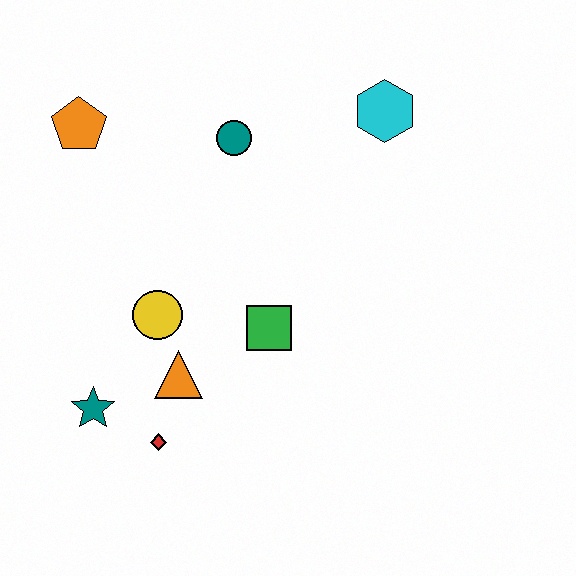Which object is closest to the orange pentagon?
The teal circle is closest to the orange pentagon.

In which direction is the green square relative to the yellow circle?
The green square is to the right of the yellow circle.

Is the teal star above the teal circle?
No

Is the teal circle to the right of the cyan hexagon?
No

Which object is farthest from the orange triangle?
The cyan hexagon is farthest from the orange triangle.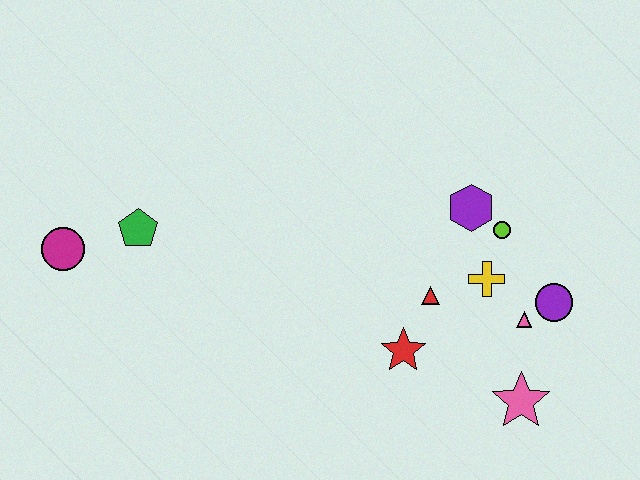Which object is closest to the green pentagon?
The magenta circle is closest to the green pentagon.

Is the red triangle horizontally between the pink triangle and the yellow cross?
No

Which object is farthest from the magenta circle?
The purple circle is farthest from the magenta circle.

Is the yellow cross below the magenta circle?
Yes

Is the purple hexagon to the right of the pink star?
No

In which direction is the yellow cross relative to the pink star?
The yellow cross is above the pink star.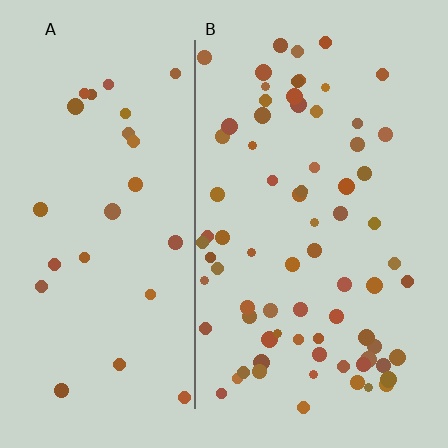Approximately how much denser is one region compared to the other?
Approximately 2.8× — region B over region A.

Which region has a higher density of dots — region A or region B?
B (the right).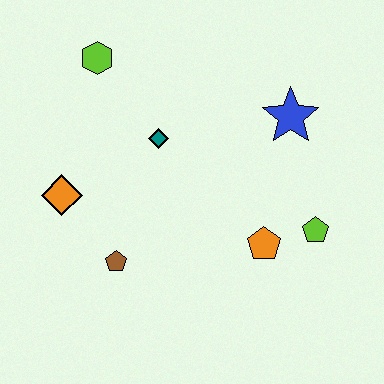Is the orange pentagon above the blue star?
No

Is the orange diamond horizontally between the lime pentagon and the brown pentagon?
No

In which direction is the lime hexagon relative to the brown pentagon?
The lime hexagon is above the brown pentagon.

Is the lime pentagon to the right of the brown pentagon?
Yes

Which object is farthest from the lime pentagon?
The lime hexagon is farthest from the lime pentagon.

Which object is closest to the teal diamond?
The lime hexagon is closest to the teal diamond.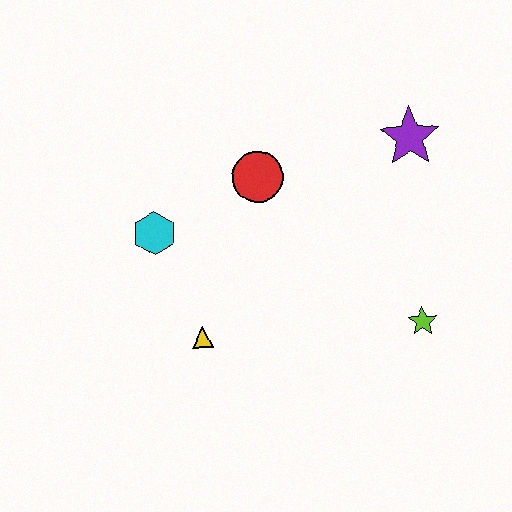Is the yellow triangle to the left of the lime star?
Yes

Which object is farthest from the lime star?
The cyan hexagon is farthest from the lime star.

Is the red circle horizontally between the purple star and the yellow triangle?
Yes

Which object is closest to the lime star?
The purple star is closest to the lime star.